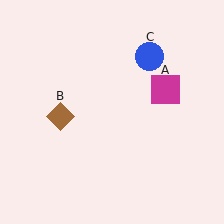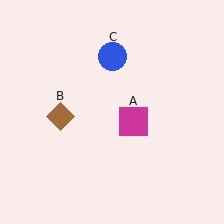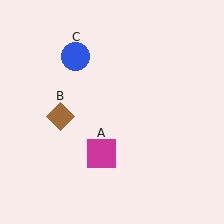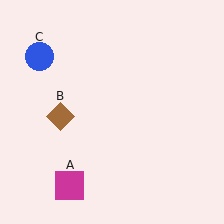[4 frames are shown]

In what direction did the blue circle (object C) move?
The blue circle (object C) moved left.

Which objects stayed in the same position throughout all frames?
Brown diamond (object B) remained stationary.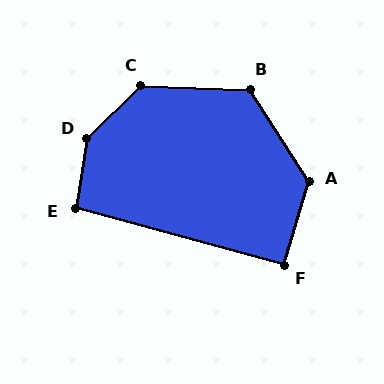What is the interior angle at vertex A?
Approximately 131 degrees (obtuse).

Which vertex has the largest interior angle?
D, at approximately 144 degrees.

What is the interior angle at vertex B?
Approximately 125 degrees (obtuse).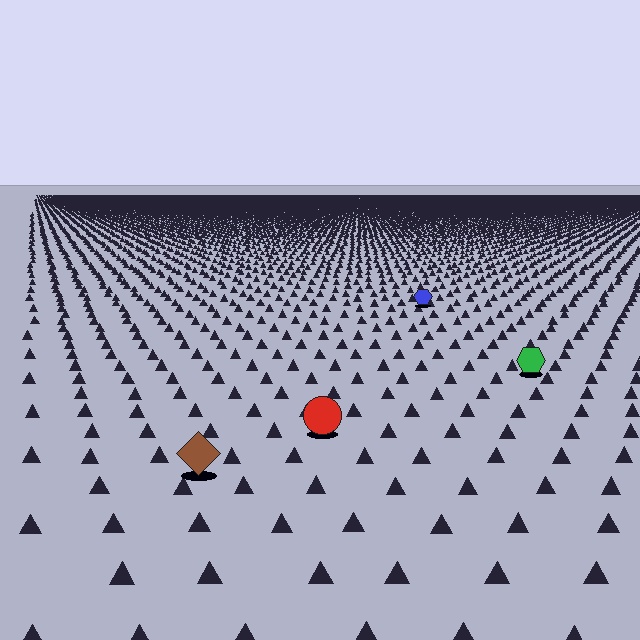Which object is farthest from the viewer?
The blue hexagon is farthest from the viewer. It appears smaller and the ground texture around it is denser.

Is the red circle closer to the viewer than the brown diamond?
No. The brown diamond is closer — you can tell from the texture gradient: the ground texture is coarser near it.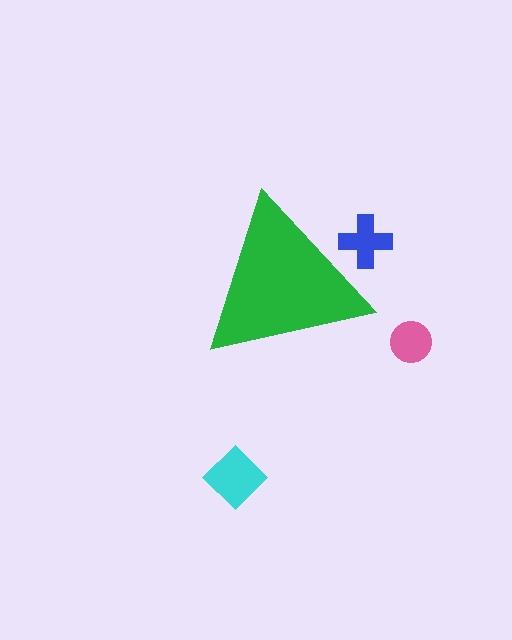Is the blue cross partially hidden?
Yes, the blue cross is partially hidden behind the green triangle.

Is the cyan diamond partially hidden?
No, the cyan diamond is fully visible.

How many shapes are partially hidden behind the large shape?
1 shape is partially hidden.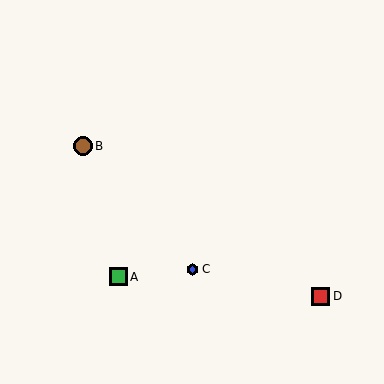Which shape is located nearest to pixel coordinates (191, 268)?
The blue hexagon (labeled C) at (193, 269) is nearest to that location.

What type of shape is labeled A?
Shape A is a green square.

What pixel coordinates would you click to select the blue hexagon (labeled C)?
Click at (193, 269) to select the blue hexagon C.